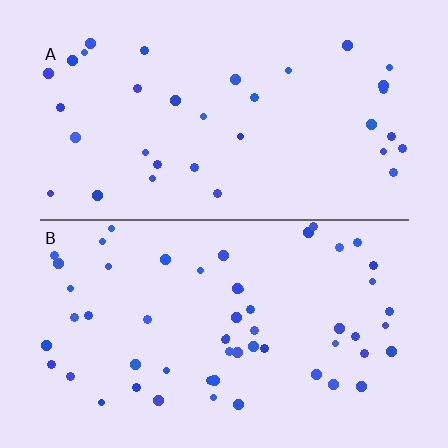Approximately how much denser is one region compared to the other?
Approximately 1.6× — region B over region A.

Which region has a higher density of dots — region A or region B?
B (the bottom).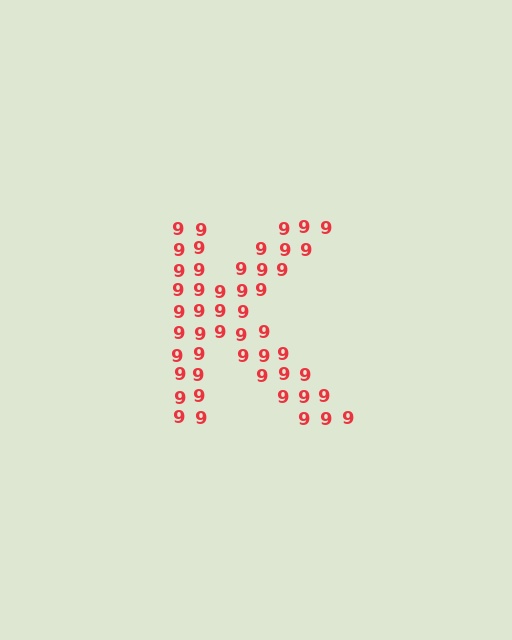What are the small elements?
The small elements are digit 9's.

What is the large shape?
The large shape is the letter K.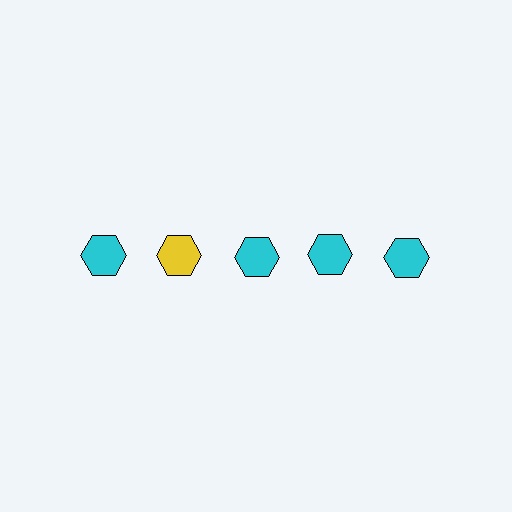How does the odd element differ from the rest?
It has a different color: yellow instead of cyan.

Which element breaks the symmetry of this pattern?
The yellow hexagon in the top row, second from left column breaks the symmetry. All other shapes are cyan hexagons.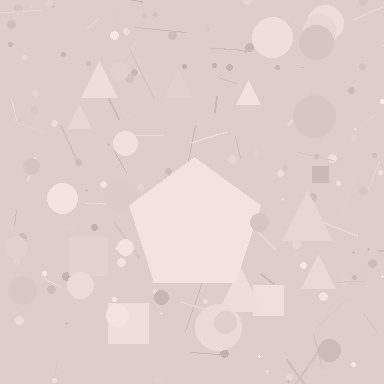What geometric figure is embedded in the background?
A pentagon is embedded in the background.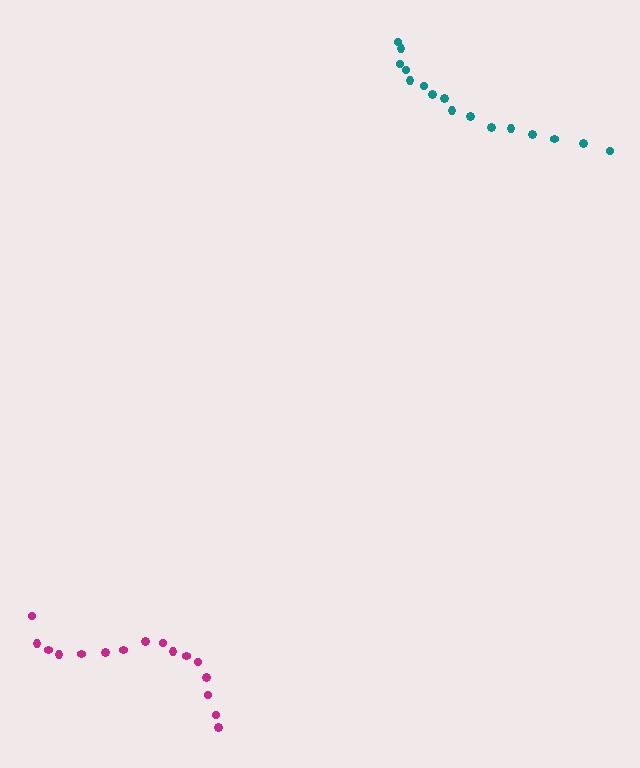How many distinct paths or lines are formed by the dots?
There are 2 distinct paths.